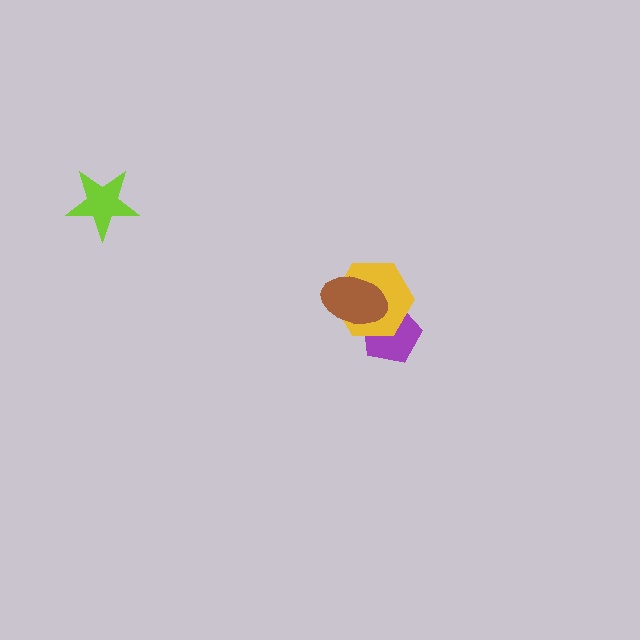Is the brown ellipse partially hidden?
No, no other shape covers it.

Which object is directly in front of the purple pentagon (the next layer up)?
The yellow hexagon is directly in front of the purple pentagon.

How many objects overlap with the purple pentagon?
2 objects overlap with the purple pentagon.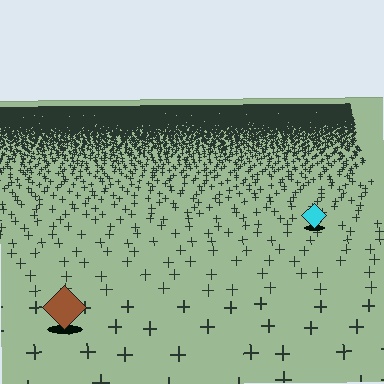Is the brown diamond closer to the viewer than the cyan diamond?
Yes. The brown diamond is closer — you can tell from the texture gradient: the ground texture is coarser near it.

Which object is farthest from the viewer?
The cyan diamond is farthest from the viewer. It appears smaller and the ground texture around it is denser.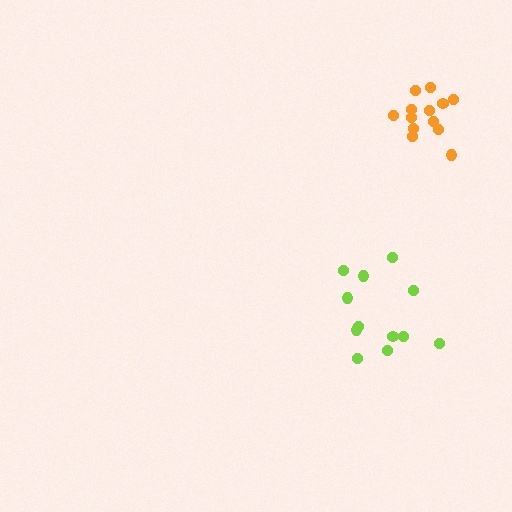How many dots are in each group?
Group 1: 14 dots, Group 2: 12 dots (26 total).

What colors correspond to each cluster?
The clusters are colored: orange, lime.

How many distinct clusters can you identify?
There are 2 distinct clusters.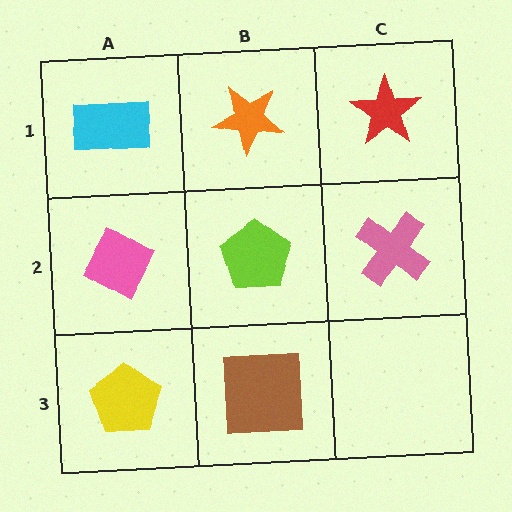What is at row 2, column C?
A pink cross.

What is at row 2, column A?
A pink diamond.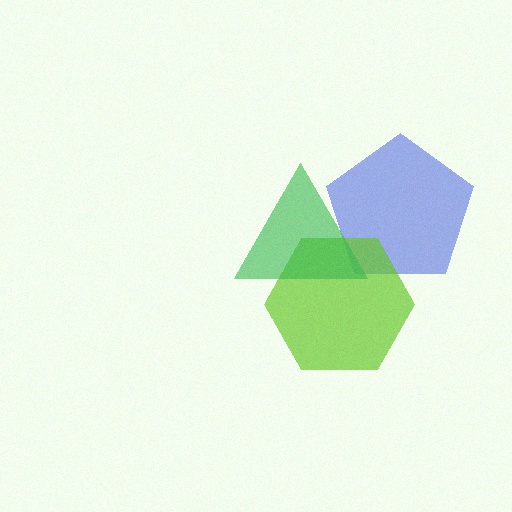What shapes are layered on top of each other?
The layered shapes are: a blue pentagon, a lime hexagon, a green triangle.